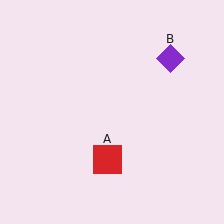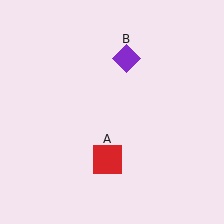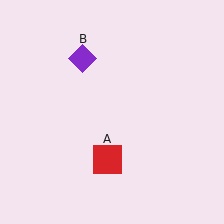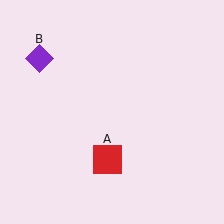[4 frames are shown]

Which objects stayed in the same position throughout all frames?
Red square (object A) remained stationary.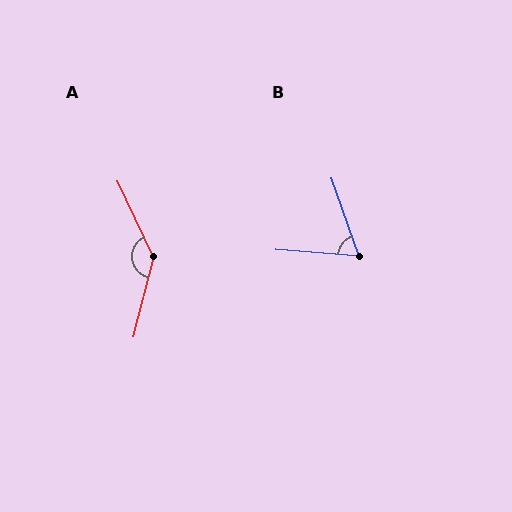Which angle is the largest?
A, at approximately 141 degrees.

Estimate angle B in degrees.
Approximately 66 degrees.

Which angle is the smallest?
B, at approximately 66 degrees.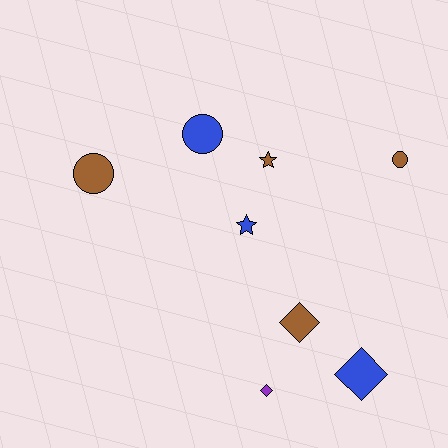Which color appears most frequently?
Brown, with 4 objects.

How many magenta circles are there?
There are no magenta circles.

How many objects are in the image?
There are 8 objects.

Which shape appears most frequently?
Circle, with 3 objects.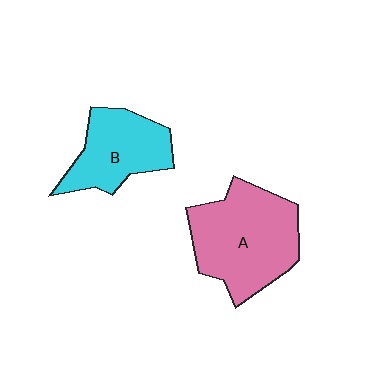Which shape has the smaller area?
Shape B (cyan).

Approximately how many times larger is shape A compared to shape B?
Approximately 1.5 times.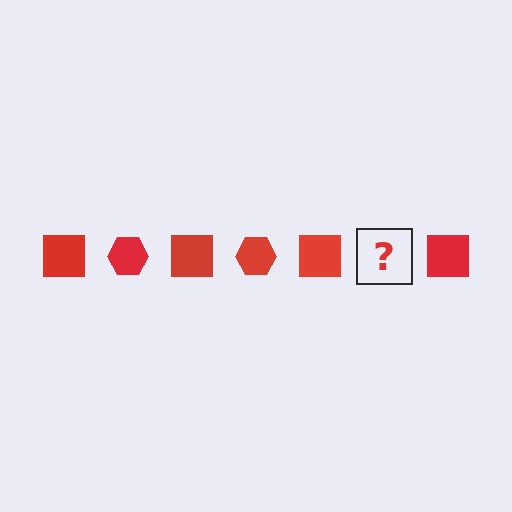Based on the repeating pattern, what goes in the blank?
The blank should be a red hexagon.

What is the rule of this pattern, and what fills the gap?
The rule is that the pattern cycles through square, hexagon shapes in red. The gap should be filled with a red hexagon.